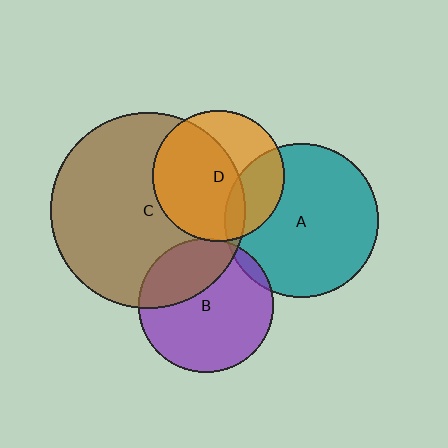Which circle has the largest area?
Circle C (brown).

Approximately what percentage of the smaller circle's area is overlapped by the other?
Approximately 60%.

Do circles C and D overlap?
Yes.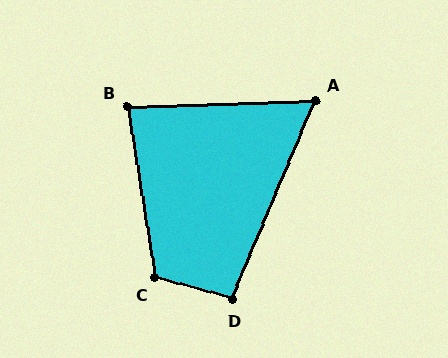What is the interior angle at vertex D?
Approximately 97 degrees (obtuse).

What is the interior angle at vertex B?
Approximately 83 degrees (acute).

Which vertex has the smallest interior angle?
A, at approximately 65 degrees.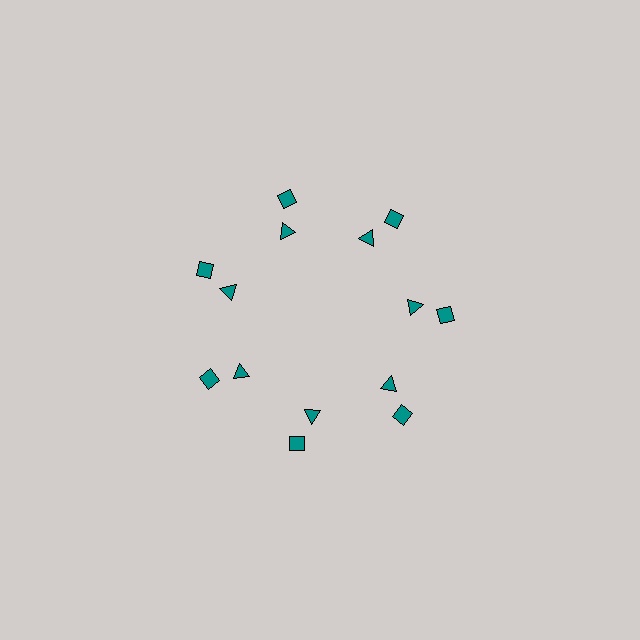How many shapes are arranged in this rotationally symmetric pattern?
There are 14 shapes, arranged in 7 groups of 2.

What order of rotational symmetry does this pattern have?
This pattern has 7-fold rotational symmetry.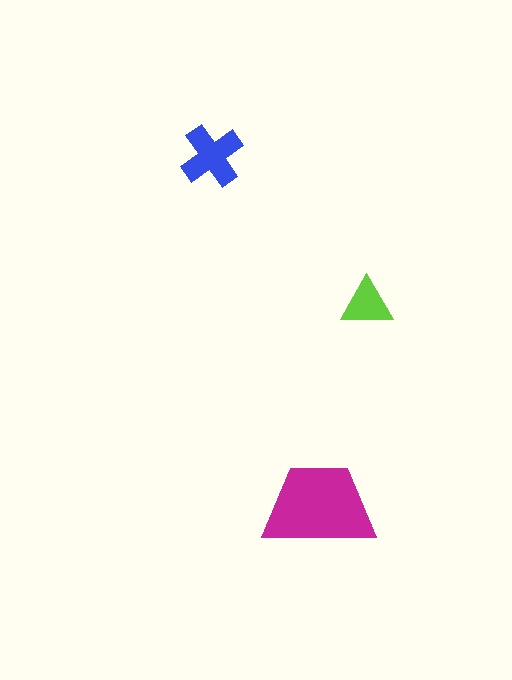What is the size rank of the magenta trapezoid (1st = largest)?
1st.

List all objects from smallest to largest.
The lime triangle, the blue cross, the magenta trapezoid.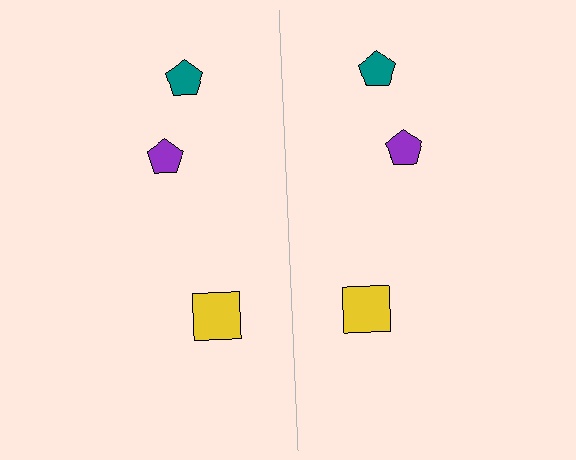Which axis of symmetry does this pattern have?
The pattern has a vertical axis of symmetry running through the center of the image.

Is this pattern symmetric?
Yes, this pattern has bilateral (reflection) symmetry.